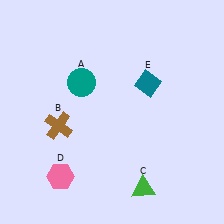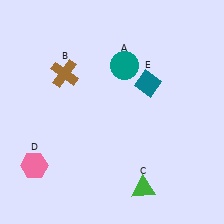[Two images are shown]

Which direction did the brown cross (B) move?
The brown cross (B) moved up.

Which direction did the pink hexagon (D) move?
The pink hexagon (D) moved left.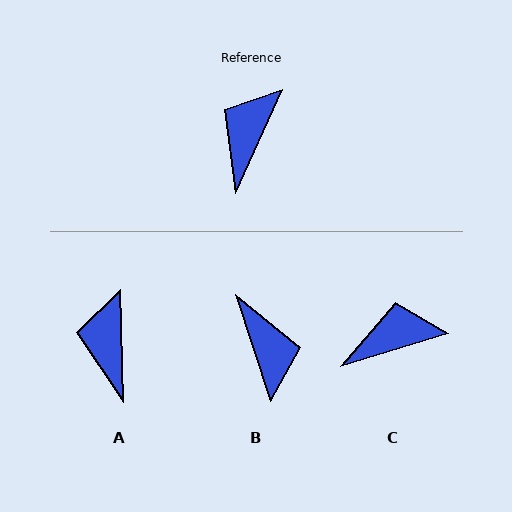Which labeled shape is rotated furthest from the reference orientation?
B, about 137 degrees away.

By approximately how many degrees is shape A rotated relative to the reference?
Approximately 26 degrees counter-clockwise.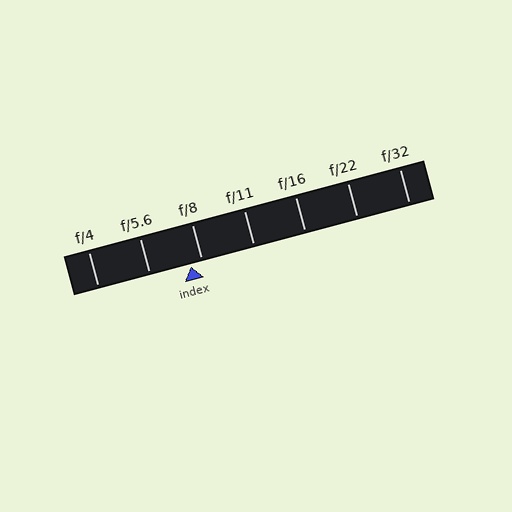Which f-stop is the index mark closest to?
The index mark is closest to f/8.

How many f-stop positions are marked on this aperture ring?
There are 7 f-stop positions marked.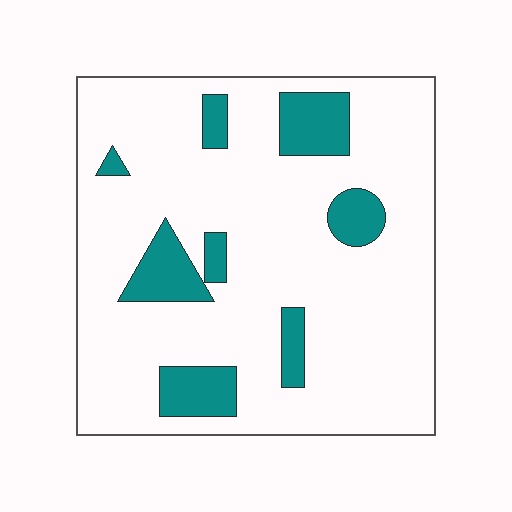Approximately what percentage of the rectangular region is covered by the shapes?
Approximately 15%.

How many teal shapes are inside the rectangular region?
8.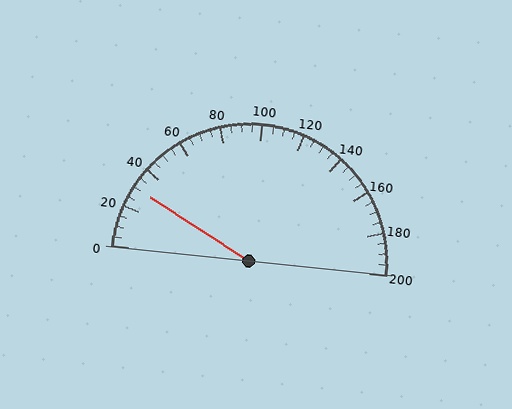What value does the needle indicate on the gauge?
The needle indicates approximately 30.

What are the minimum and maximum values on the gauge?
The gauge ranges from 0 to 200.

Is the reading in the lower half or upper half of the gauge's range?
The reading is in the lower half of the range (0 to 200).